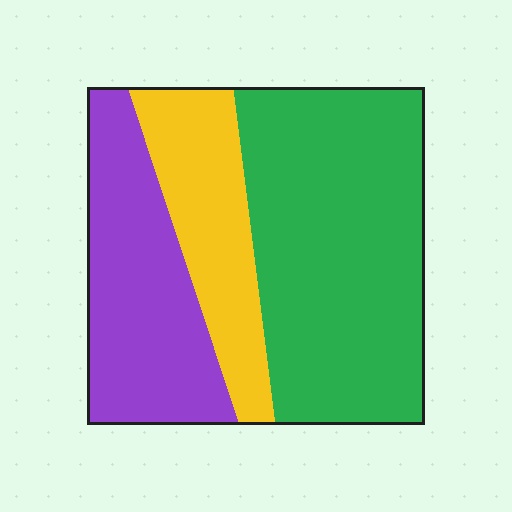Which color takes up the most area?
Green, at roughly 50%.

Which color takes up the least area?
Yellow, at roughly 20%.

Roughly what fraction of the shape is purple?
Purple covers roughly 30% of the shape.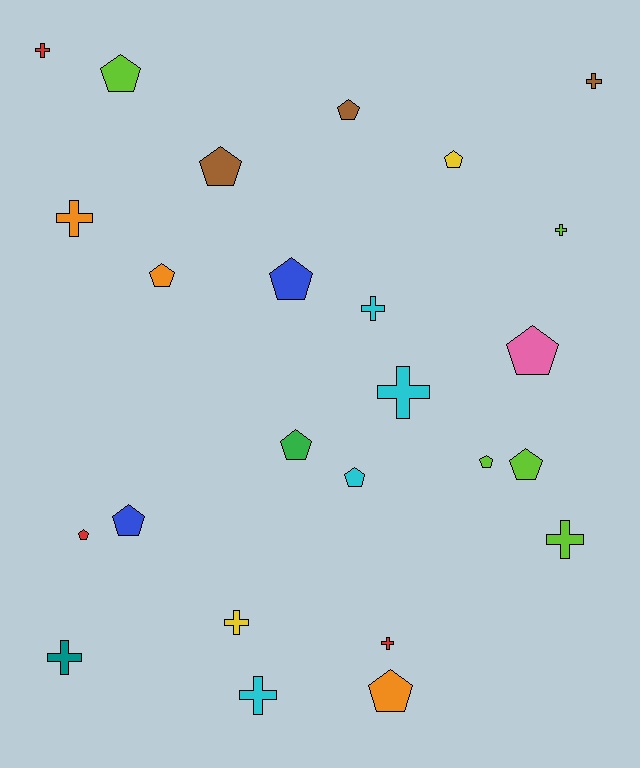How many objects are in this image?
There are 25 objects.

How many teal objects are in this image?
There is 1 teal object.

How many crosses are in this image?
There are 11 crosses.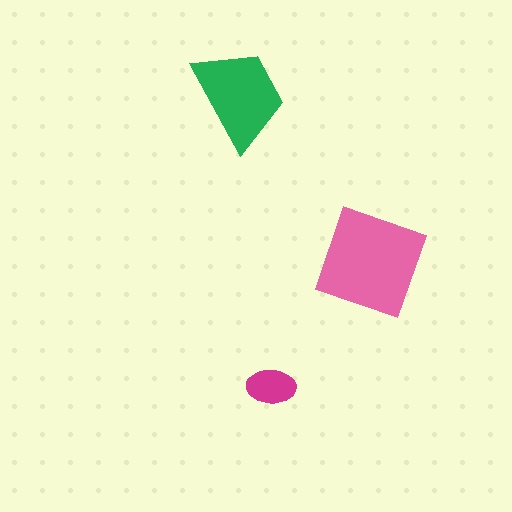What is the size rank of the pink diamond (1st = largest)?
1st.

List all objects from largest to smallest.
The pink diamond, the green trapezoid, the magenta ellipse.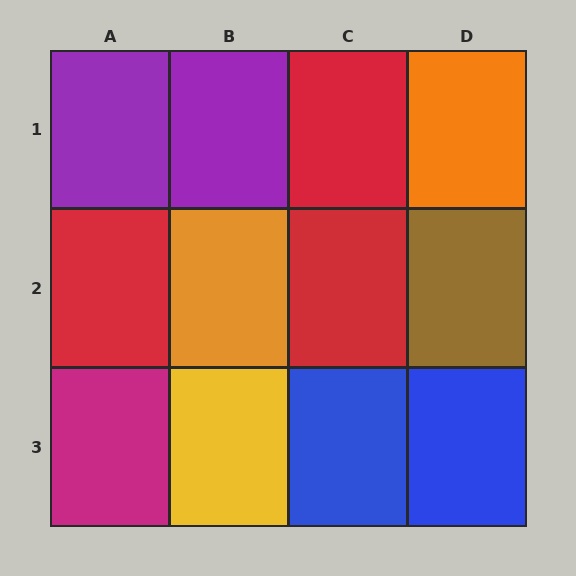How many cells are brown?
1 cell is brown.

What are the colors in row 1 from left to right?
Purple, purple, red, orange.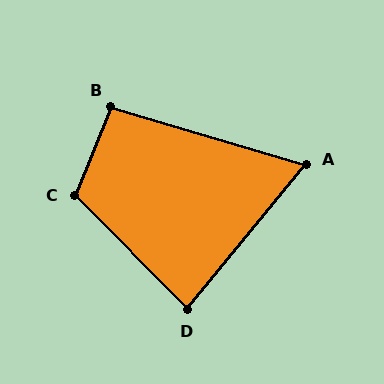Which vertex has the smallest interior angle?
A, at approximately 67 degrees.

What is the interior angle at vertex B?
Approximately 96 degrees (obtuse).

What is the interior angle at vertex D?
Approximately 84 degrees (acute).